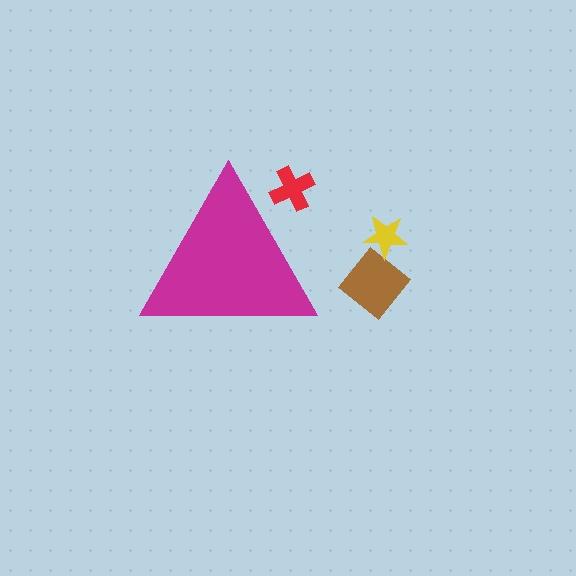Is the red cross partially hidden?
Yes, the red cross is partially hidden behind the magenta triangle.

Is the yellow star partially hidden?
No, the yellow star is fully visible.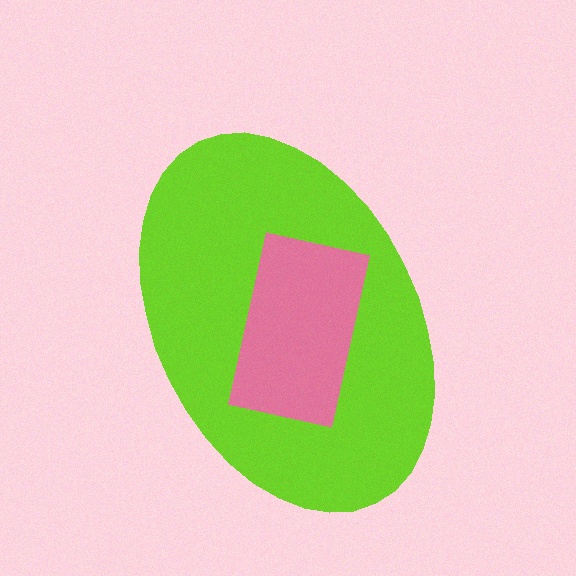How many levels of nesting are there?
2.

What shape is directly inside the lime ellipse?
The pink rectangle.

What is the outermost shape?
The lime ellipse.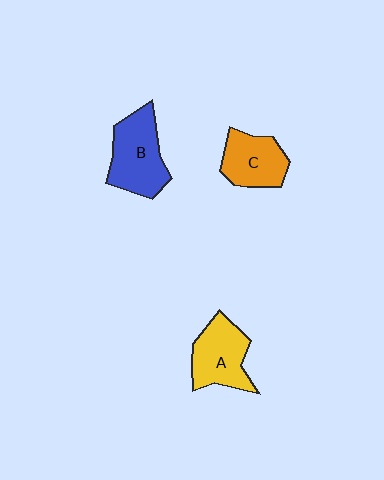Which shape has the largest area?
Shape B (blue).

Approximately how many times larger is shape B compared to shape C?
Approximately 1.3 times.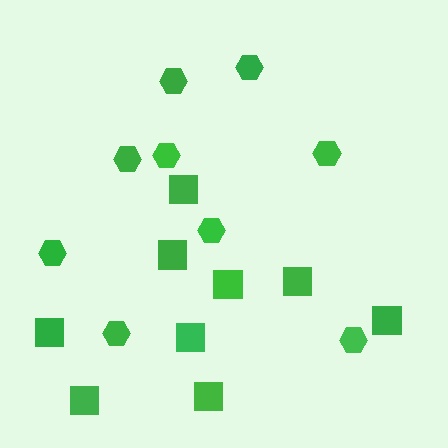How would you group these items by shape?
There are 2 groups: one group of squares (9) and one group of hexagons (9).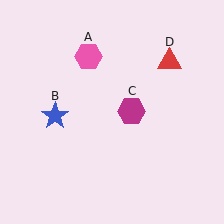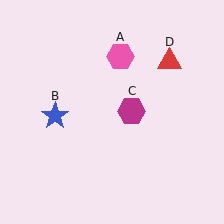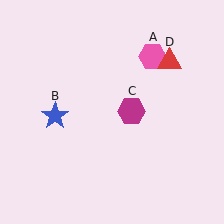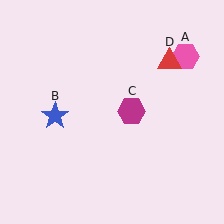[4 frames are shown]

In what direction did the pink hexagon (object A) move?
The pink hexagon (object A) moved right.